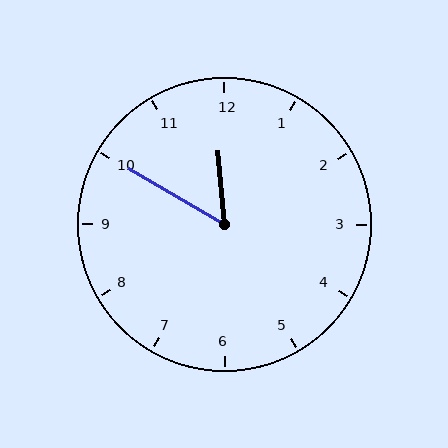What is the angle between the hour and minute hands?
Approximately 55 degrees.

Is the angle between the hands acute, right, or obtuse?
It is acute.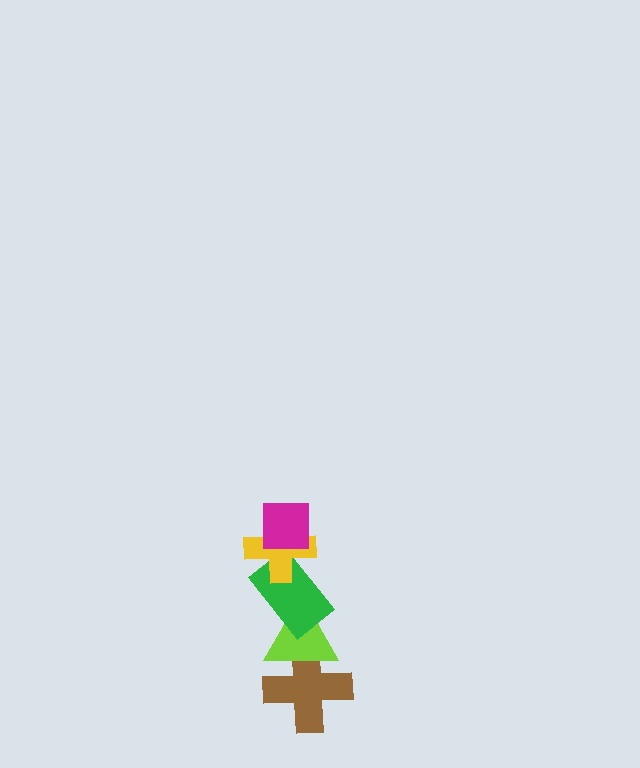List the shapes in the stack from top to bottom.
From top to bottom: the magenta square, the yellow cross, the green rectangle, the lime triangle, the brown cross.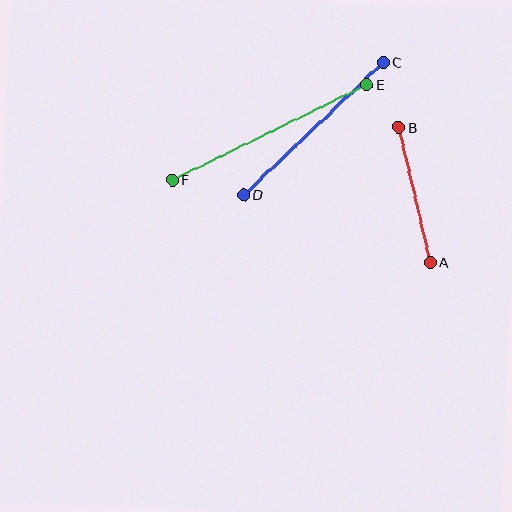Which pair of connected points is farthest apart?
Points E and F are farthest apart.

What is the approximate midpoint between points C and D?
The midpoint is at approximately (313, 128) pixels.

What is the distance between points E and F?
The distance is approximately 217 pixels.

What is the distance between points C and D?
The distance is approximately 193 pixels.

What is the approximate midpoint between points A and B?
The midpoint is at approximately (415, 195) pixels.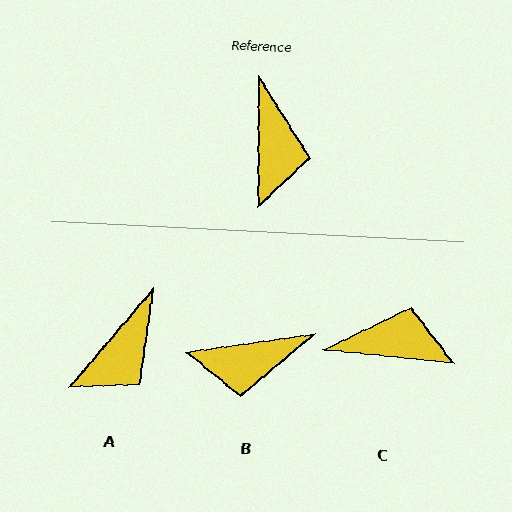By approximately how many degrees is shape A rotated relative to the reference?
Approximately 40 degrees clockwise.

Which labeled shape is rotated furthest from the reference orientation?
C, about 84 degrees away.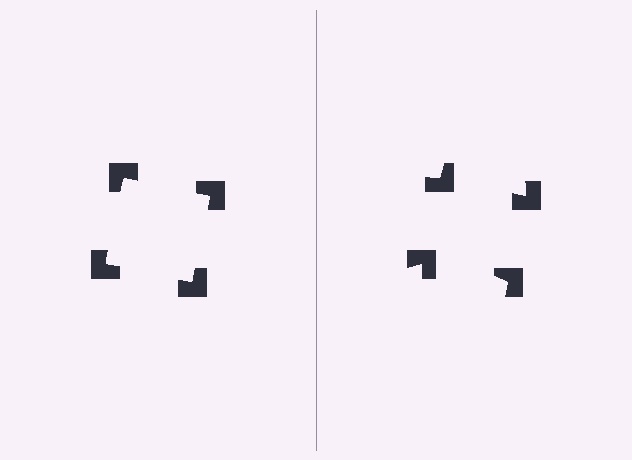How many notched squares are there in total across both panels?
8 — 4 on each side.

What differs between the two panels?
The notched squares are positioned identically on both sides; only the wedge orientations differ. On the left they align to a square; on the right they are misaligned.